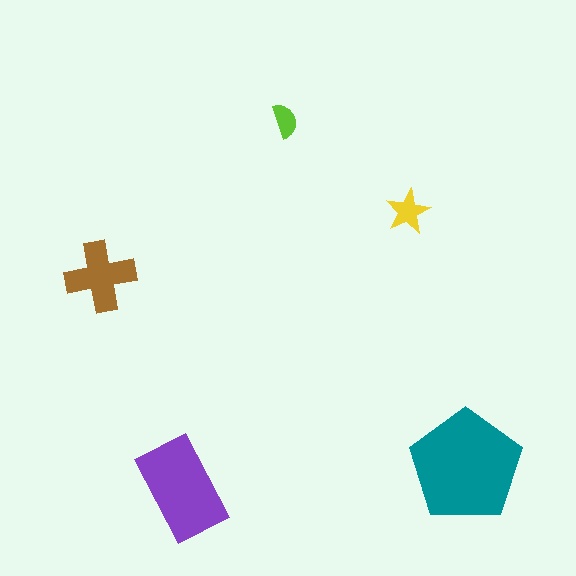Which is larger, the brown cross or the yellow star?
The brown cross.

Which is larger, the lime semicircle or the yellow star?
The yellow star.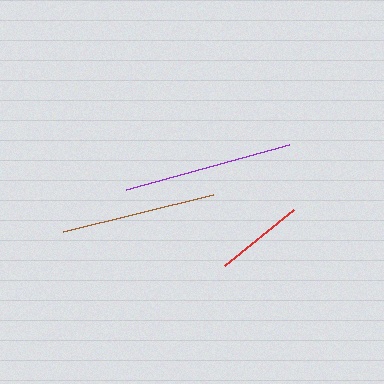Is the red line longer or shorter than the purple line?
The purple line is longer than the red line.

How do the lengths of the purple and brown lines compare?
The purple and brown lines are approximately the same length.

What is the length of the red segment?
The red segment is approximately 89 pixels long.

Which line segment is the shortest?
The red line is the shortest at approximately 89 pixels.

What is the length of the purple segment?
The purple segment is approximately 168 pixels long.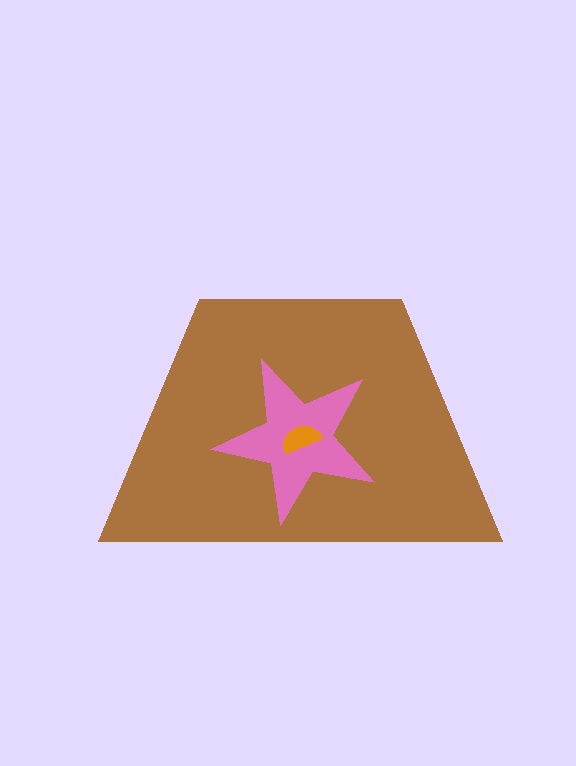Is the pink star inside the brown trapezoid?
Yes.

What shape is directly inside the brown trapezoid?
The pink star.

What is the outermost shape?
The brown trapezoid.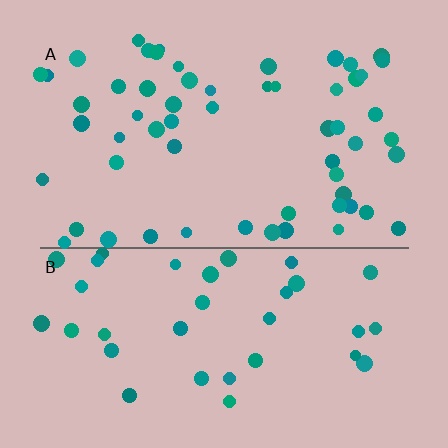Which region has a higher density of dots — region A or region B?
A (the top).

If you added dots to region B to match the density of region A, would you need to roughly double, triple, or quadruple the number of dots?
Approximately double.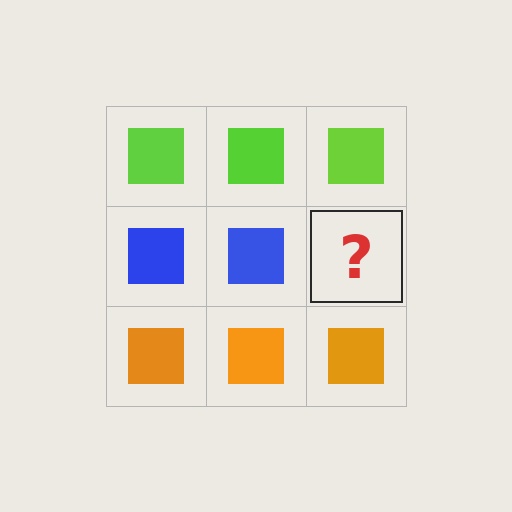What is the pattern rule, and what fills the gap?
The rule is that each row has a consistent color. The gap should be filled with a blue square.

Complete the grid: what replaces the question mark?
The question mark should be replaced with a blue square.